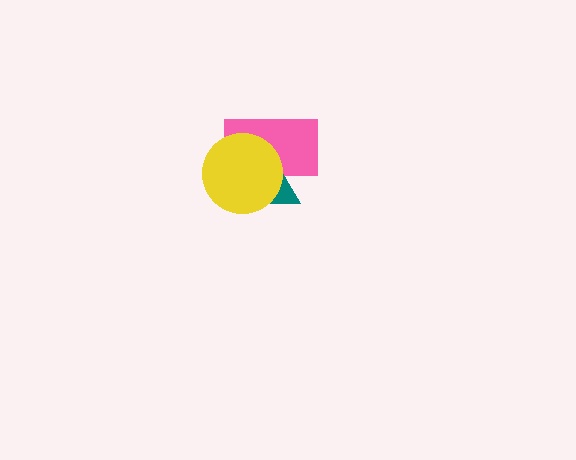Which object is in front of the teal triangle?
The yellow circle is in front of the teal triangle.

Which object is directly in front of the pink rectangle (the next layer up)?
The teal triangle is directly in front of the pink rectangle.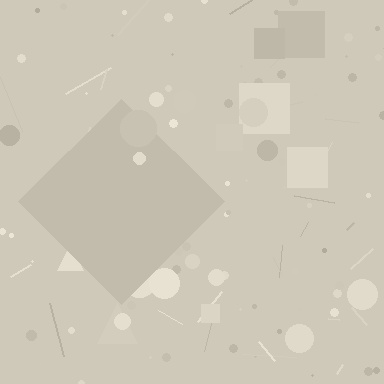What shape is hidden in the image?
A diamond is hidden in the image.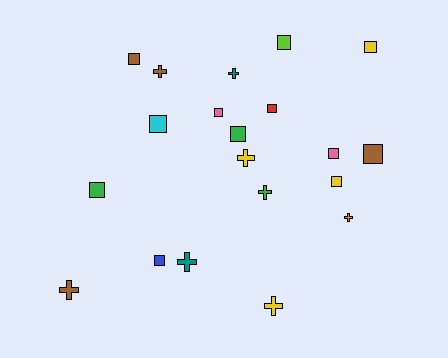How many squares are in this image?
There are 12 squares.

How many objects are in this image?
There are 20 objects.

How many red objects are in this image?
There is 1 red object.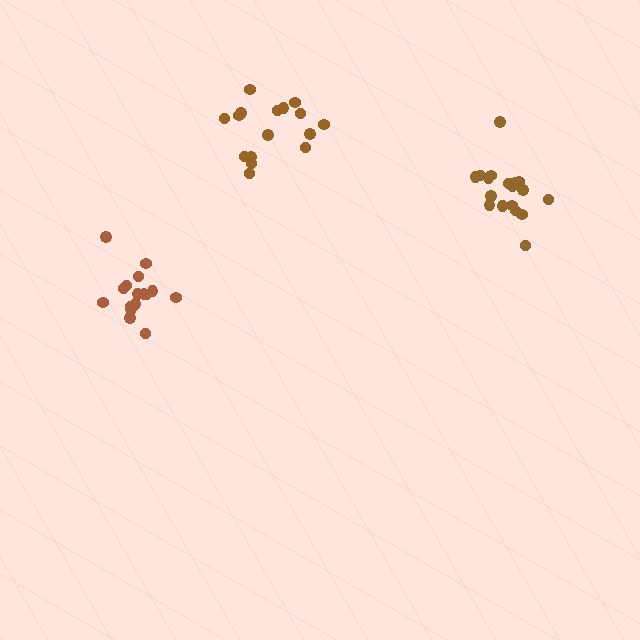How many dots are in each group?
Group 1: 18 dots, Group 2: 16 dots, Group 3: 16 dots (50 total).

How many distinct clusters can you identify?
There are 3 distinct clusters.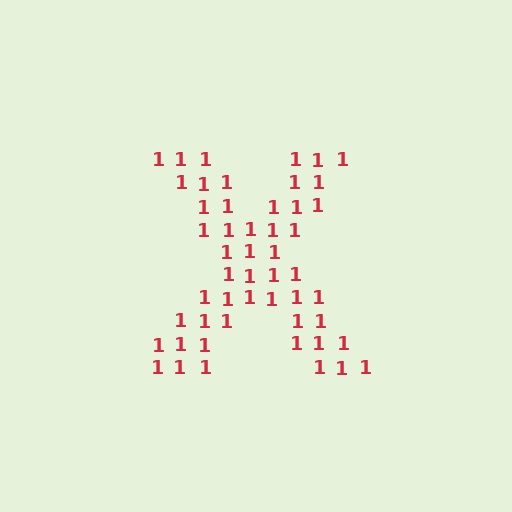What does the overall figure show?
The overall figure shows the letter X.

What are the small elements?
The small elements are digit 1's.